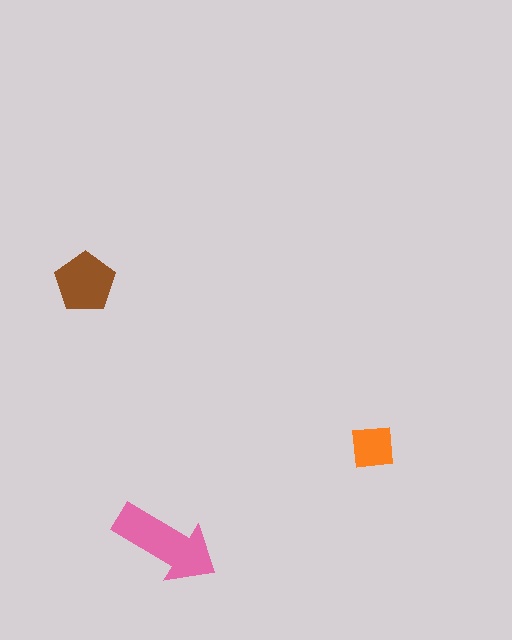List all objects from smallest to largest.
The orange square, the brown pentagon, the pink arrow.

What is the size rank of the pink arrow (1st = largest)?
1st.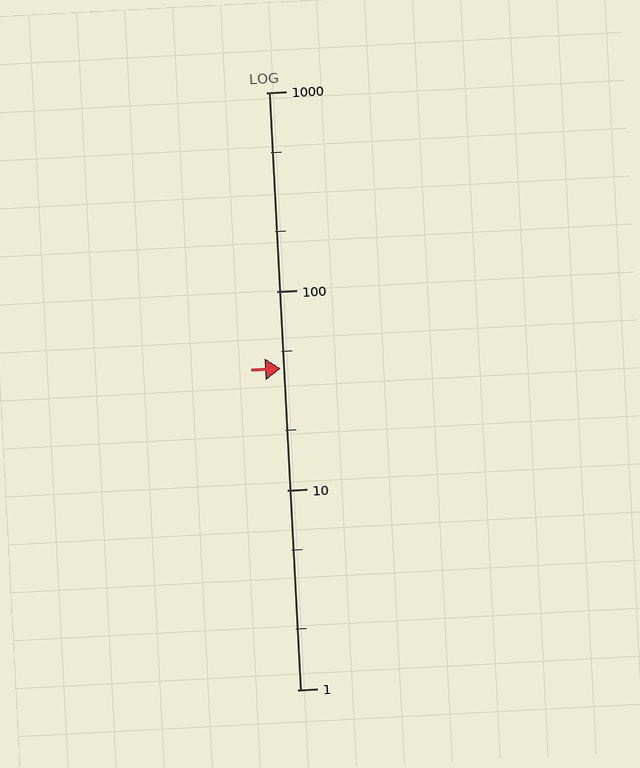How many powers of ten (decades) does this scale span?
The scale spans 3 decades, from 1 to 1000.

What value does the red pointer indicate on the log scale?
The pointer indicates approximately 41.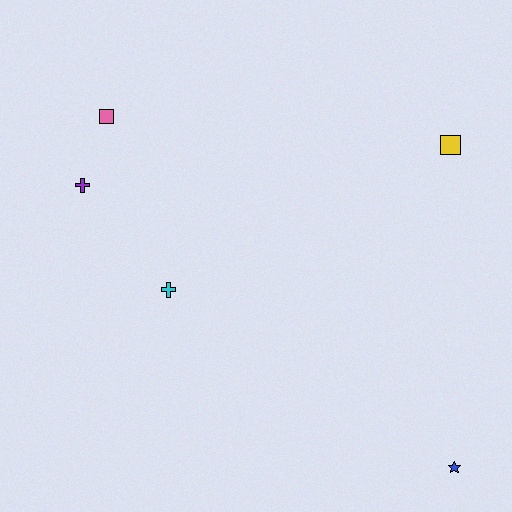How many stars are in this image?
There is 1 star.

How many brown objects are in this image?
There are no brown objects.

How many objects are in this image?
There are 5 objects.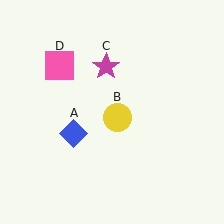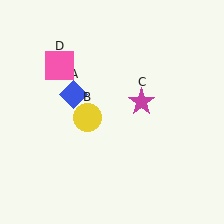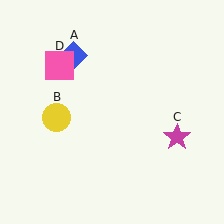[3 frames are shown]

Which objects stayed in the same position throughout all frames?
Pink square (object D) remained stationary.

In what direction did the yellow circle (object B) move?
The yellow circle (object B) moved left.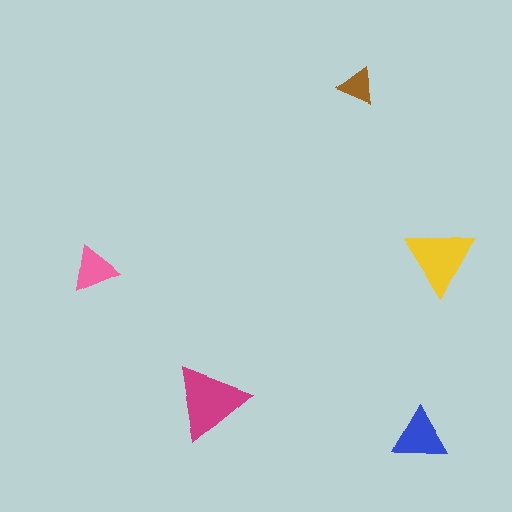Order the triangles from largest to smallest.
the magenta one, the yellow one, the blue one, the pink one, the brown one.